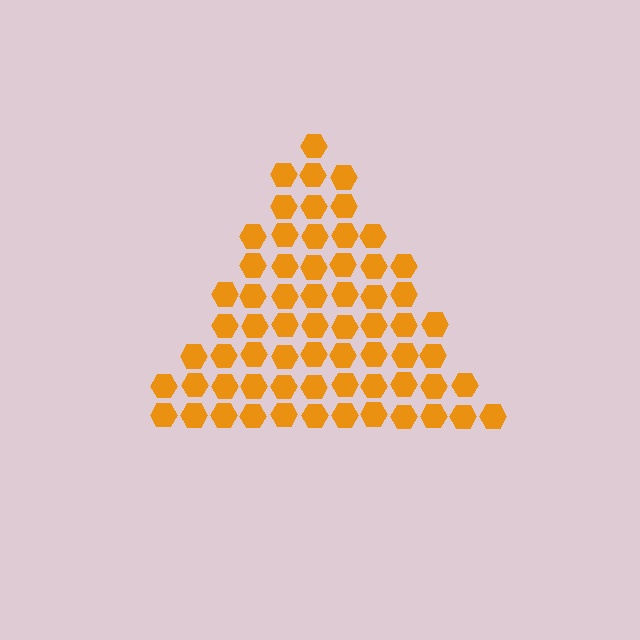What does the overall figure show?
The overall figure shows a triangle.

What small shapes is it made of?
It is made of small hexagons.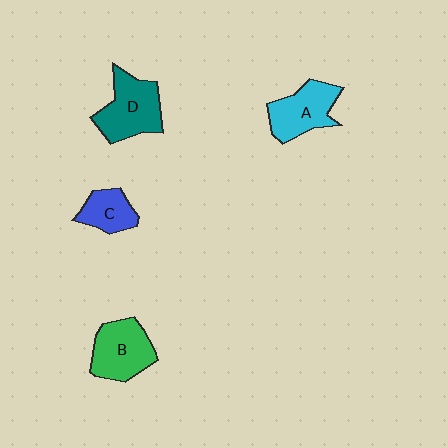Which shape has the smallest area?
Shape C (blue).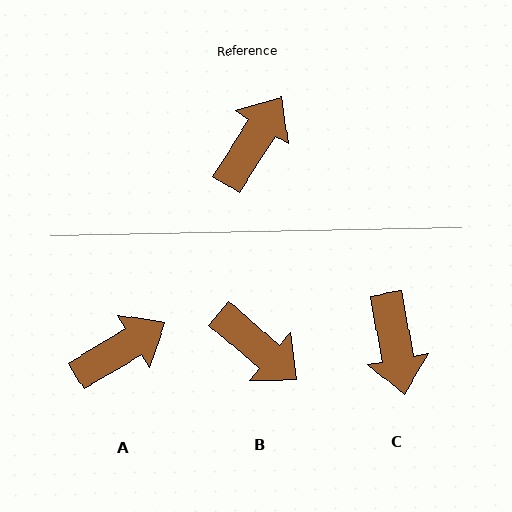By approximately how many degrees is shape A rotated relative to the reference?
Approximately 27 degrees clockwise.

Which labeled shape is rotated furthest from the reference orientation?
C, about 138 degrees away.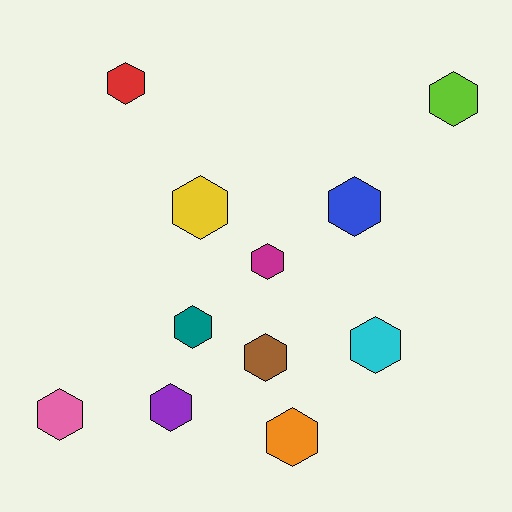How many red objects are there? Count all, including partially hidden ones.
There is 1 red object.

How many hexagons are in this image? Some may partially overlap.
There are 11 hexagons.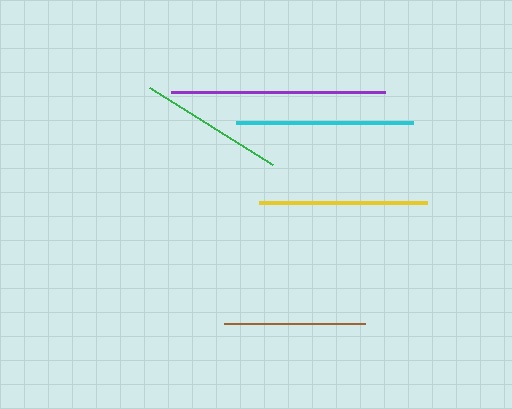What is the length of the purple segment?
The purple segment is approximately 215 pixels long.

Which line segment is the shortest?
The brown line is the shortest at approximately 141 pixels.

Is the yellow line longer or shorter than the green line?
The yellow line is longer than the green line.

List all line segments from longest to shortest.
From longest to shortest: purple, cyan, yellow, green, brown.